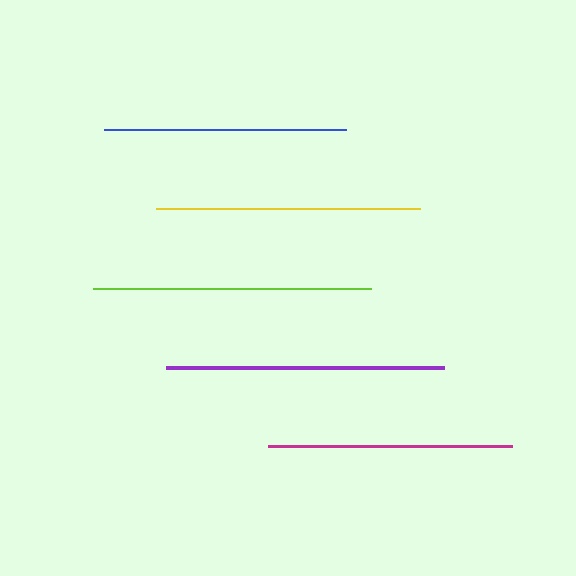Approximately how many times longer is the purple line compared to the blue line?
The purple line is approximately 1.2 times the length of the blue line.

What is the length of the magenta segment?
The magenta segment is approximately 244 pixels long.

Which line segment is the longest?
The lime line is the longest at approximately 278 pixels.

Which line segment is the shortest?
The blue line is the shortest at approximately 242 pixels.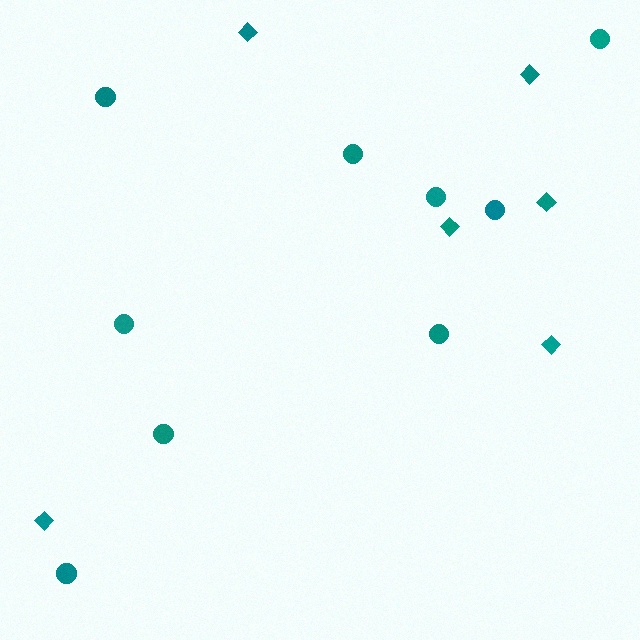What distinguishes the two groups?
There are 2 groups: one group of diamonds (6) and one group of circles (9).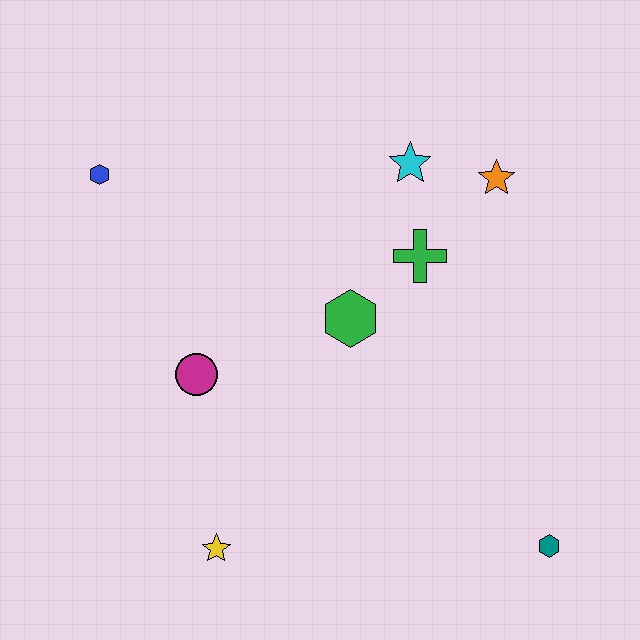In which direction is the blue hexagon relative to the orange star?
The blue hexagon is to the left of the orange star.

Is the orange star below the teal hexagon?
No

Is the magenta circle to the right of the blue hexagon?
Yes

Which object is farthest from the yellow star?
The orange star is farthest from the yellow star.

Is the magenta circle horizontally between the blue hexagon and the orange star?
Yes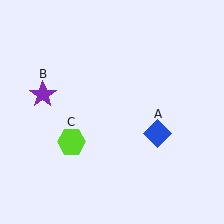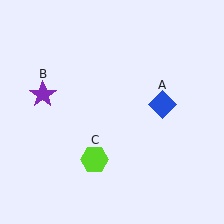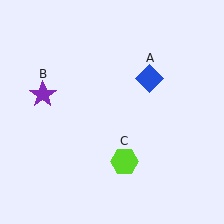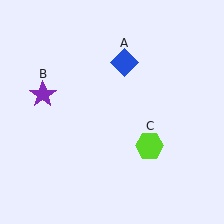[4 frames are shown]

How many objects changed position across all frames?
2 objects changed position: blue diamond (object A), lime hexagon (object C).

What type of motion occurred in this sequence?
The blue diamond (object A), lime hexagon (object C) rotated counterclockwise around the center of the scene.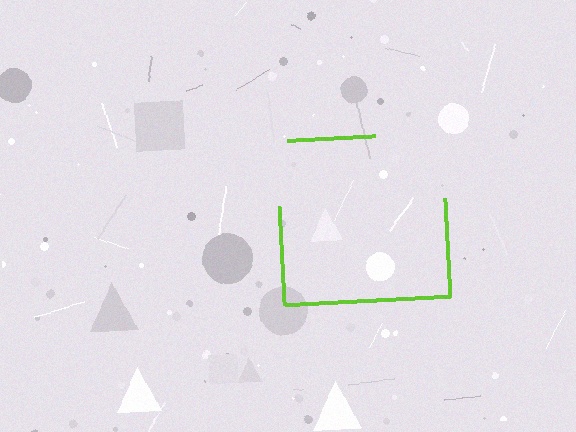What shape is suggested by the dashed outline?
The dashed outline suggests a square.